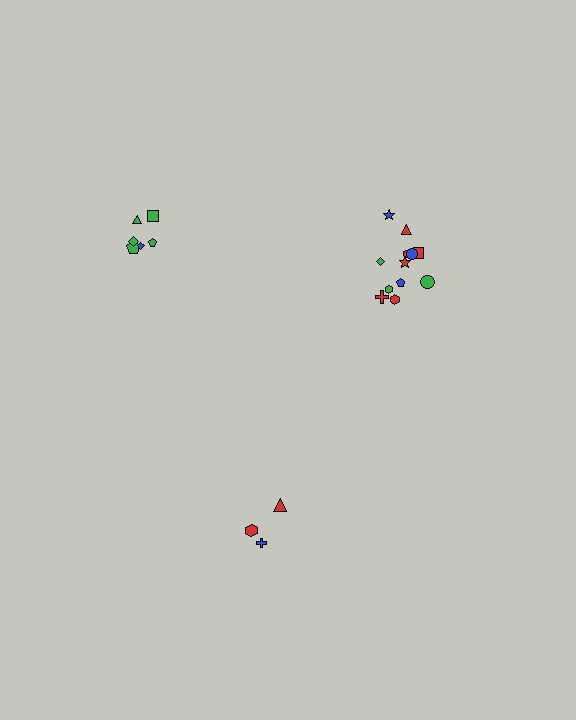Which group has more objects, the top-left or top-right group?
The top-right group.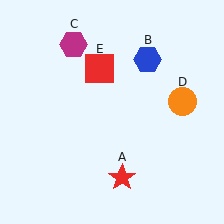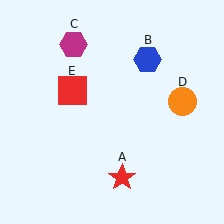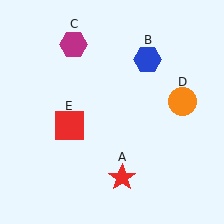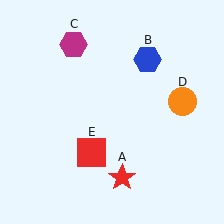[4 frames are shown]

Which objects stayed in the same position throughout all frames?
Red star (object A) and blue hexagon (object B) and magenta hexagon (object C) and orange circle (object D) remained stationary.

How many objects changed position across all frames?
1 object changed position: red square (object E).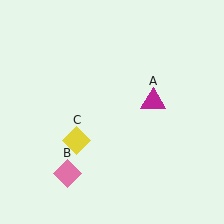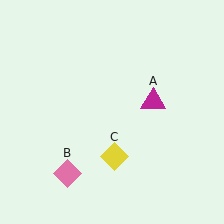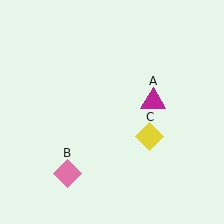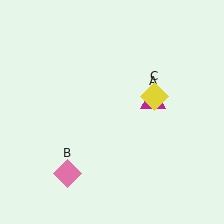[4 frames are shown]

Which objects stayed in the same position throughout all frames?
Magenta triangle (object A) and pink diamond (object B) remained stationary.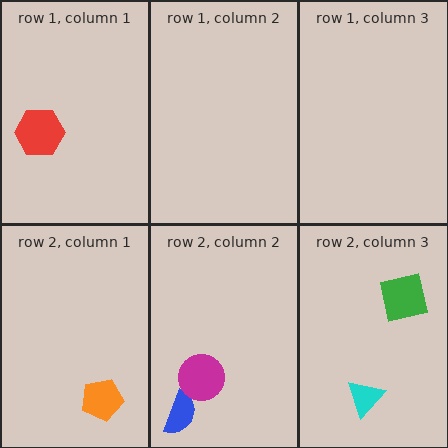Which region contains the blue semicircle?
The row 2, column 2 region.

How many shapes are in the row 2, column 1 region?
1.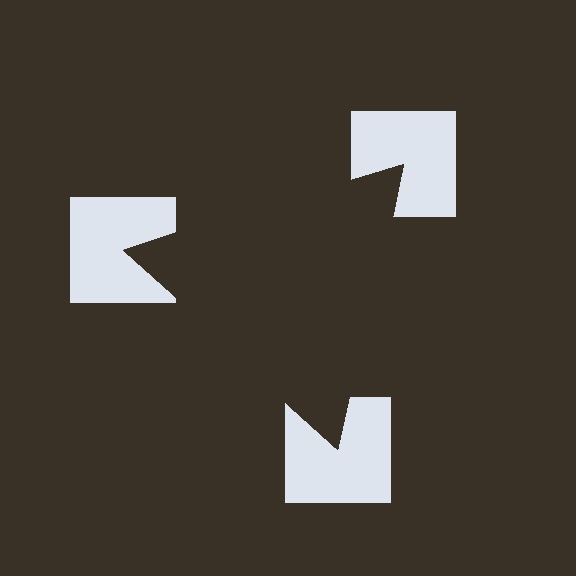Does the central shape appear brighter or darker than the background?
It typically appears slightly darker than the background, even though no actual brightness change is drawn.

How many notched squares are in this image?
There are 3 — one at each vertex of the illusory triangle.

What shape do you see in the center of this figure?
An illusory triangle — its edges are inferred from the aligned wedge cuts in the notched squares, not physically drawn.